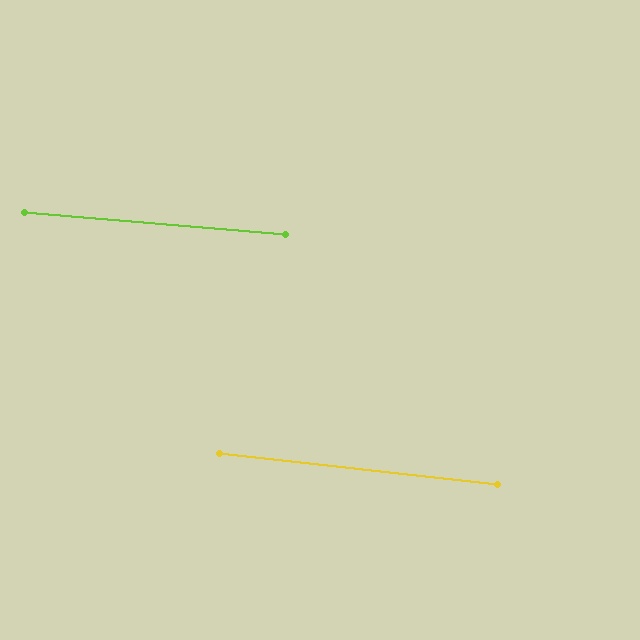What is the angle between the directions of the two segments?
Approximately 2 degrees.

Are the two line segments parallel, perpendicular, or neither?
Parallel — their directions differ by only 1.7°.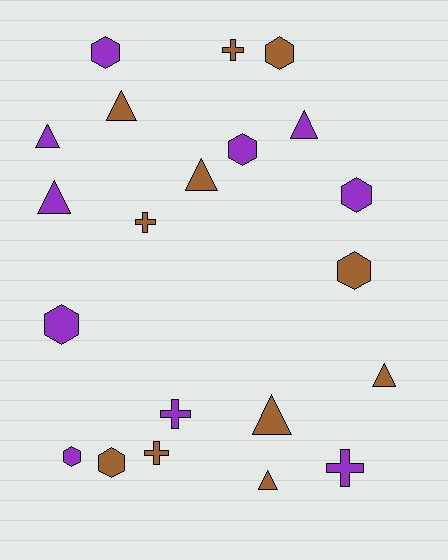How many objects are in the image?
There are 21 objects.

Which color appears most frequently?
Brown, with 11 objects.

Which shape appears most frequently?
Triangle, with 8 objects.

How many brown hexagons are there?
There are 3 brown hexagons.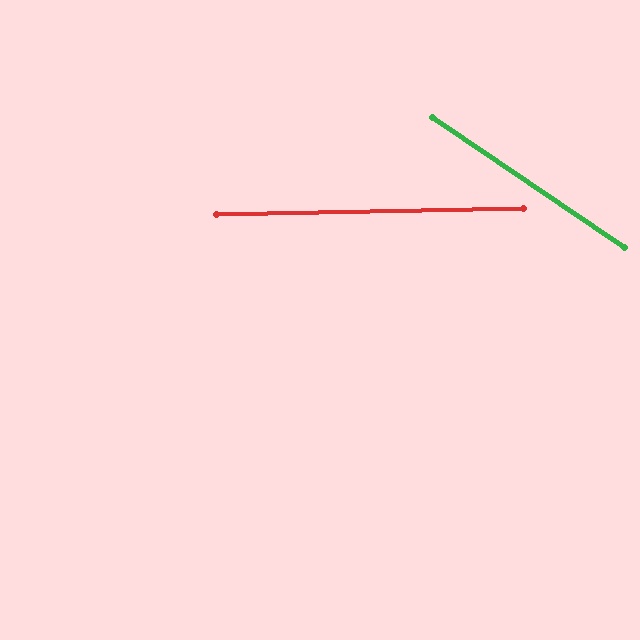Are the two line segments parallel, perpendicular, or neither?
Neither parallel nor perpendicular — they differ by about 35°.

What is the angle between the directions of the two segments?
Approximately 35 degrees.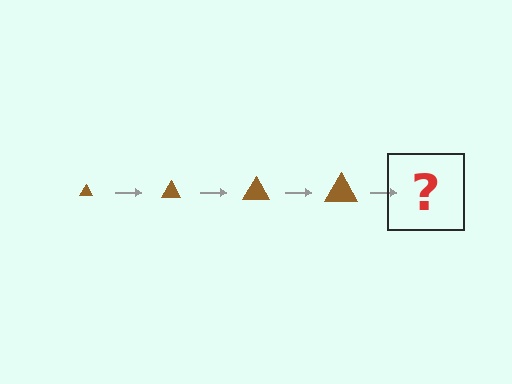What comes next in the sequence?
The next element should be a brown triangle, larger than the previous one.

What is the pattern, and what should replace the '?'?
The pattern is that the triangle gets progressively larger each step. The '?' should be a brown triangle, larger than the previous one.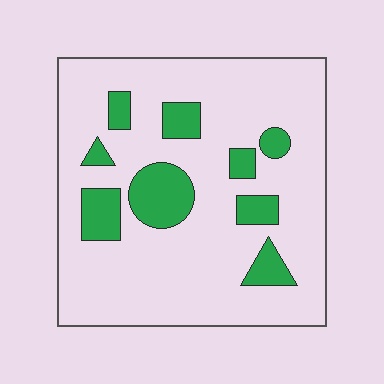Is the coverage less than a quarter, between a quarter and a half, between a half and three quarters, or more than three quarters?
Less than a quarter.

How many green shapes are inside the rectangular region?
9.